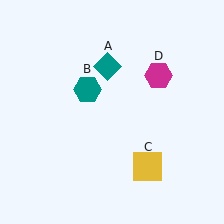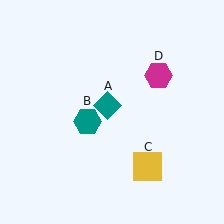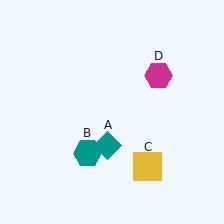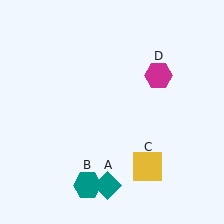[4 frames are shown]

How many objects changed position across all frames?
2 objects changed position: teal diamond (object A), teal hexagon (object B).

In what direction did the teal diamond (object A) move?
The teal diamond (object A) moved down.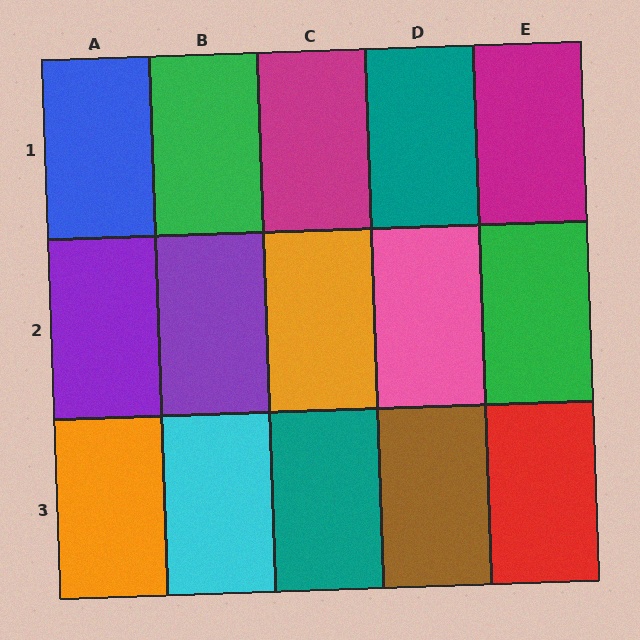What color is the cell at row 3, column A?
Orange.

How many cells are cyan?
1 cell is cyan.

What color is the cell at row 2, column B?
Purple.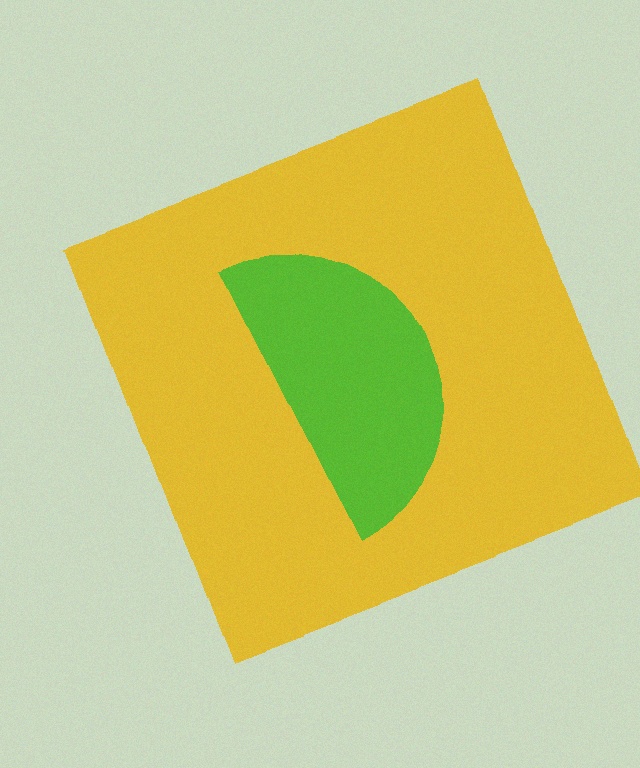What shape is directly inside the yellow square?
The lime semicircle.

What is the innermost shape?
The lime semicircle.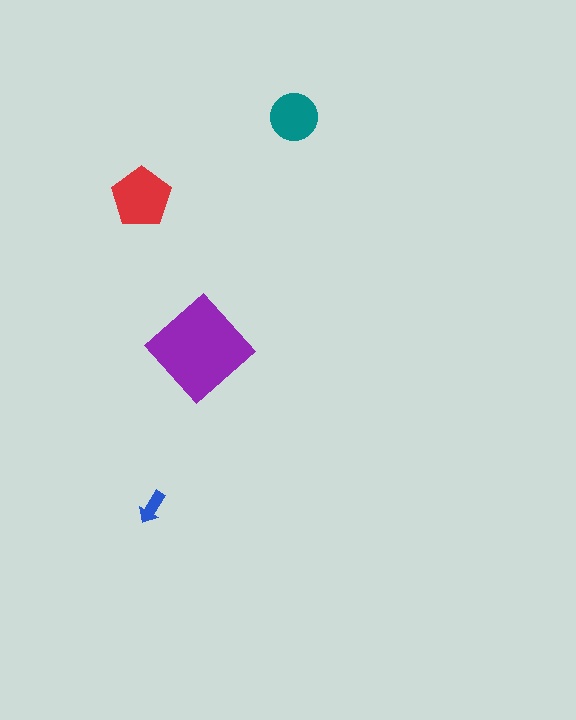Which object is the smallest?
The blue arrow.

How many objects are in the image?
There are 4 objects in the image.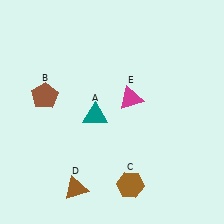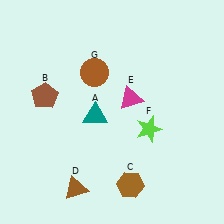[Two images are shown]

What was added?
A lime star (F), a brown circle (G) were added in Image 2.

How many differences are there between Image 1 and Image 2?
There are 2 differences between the two images.